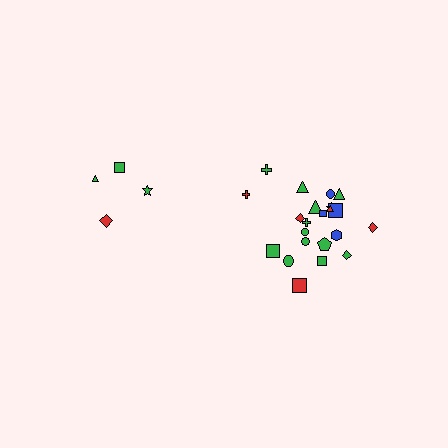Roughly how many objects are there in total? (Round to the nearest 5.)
Roughly 25 objects in total.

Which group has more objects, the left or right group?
The right group.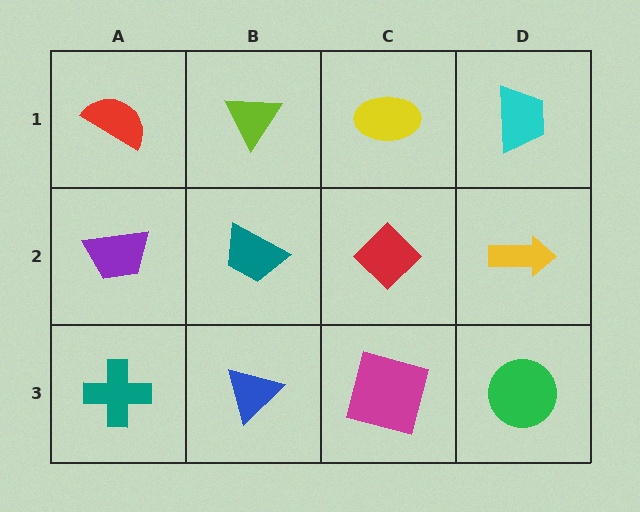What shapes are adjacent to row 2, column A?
A red semicircle (row 1, column A), a teal cross (row 3, column A), a teal trapezoid (row 2, column B).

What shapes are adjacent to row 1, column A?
A purple trapezoid (row 2, column A), a lime triangle (row 1, column B).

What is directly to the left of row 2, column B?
A purple trapezoid.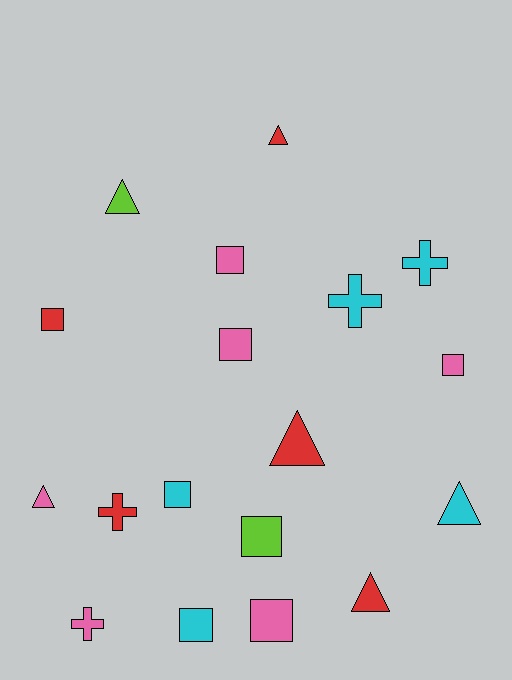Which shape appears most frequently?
Square, with 8 objects.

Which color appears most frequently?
Pink, with 6 objects.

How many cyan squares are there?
There are 2 cyan squares.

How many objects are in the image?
There are 18 objects.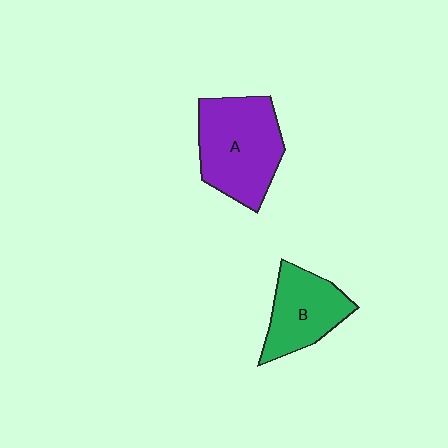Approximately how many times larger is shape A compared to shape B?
Approximately 1.4 times.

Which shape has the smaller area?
Shape B (green).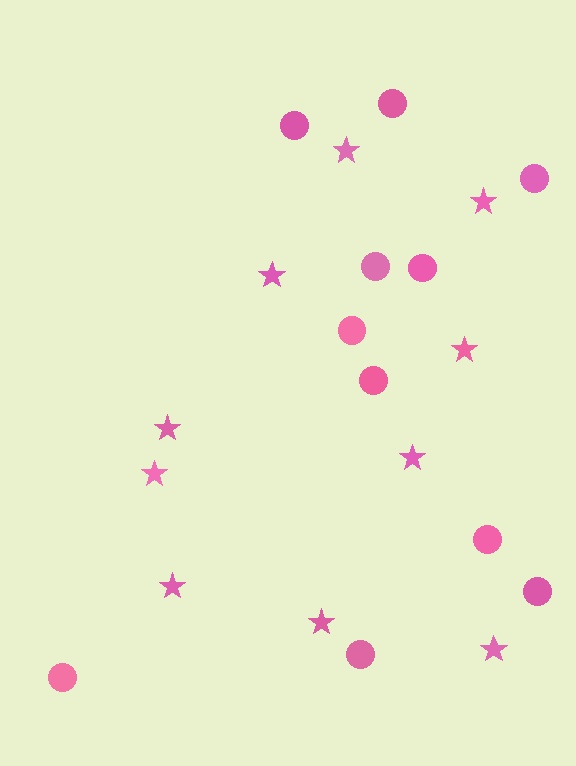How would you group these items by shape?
There are 2 groups: one group of circles (11) and one group of stars (10).